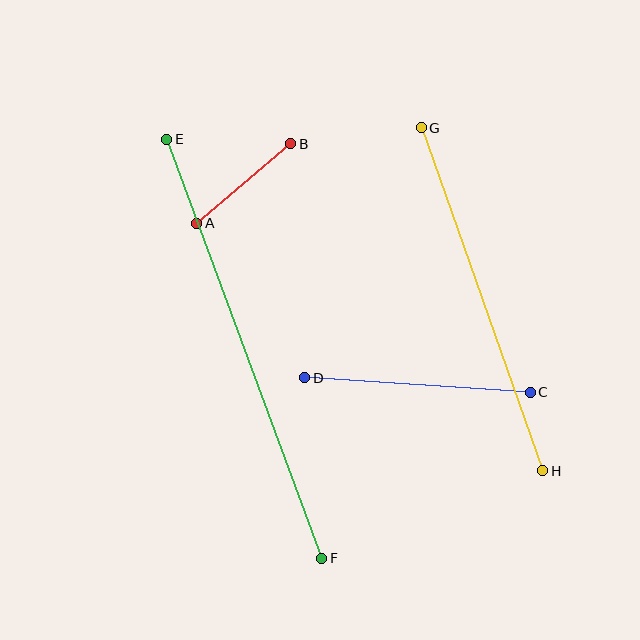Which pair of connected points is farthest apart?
Points E and F are farthest apart.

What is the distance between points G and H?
The distance is approximately 364 pixels.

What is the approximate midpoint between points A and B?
The midpoint is at approximately (244, 183) pixels.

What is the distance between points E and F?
The distance is approximately 446 pixels.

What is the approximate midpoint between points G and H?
The midpoint is at approximately (482, 299) pixels.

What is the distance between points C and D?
The distance is approximately 226 pixels.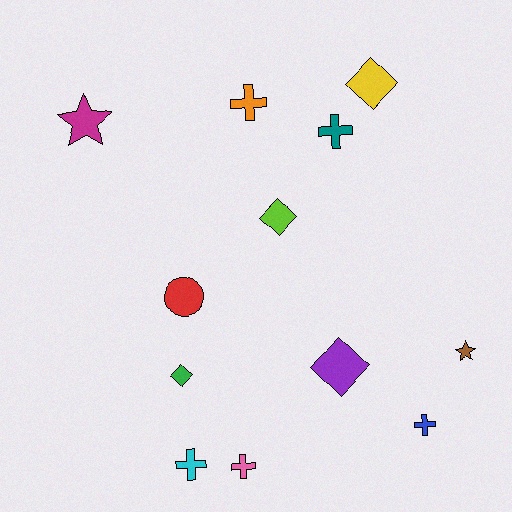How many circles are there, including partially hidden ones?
There is 1 circle.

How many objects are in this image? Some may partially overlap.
There are 12 objects.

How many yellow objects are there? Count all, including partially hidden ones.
There is 1 yellow object.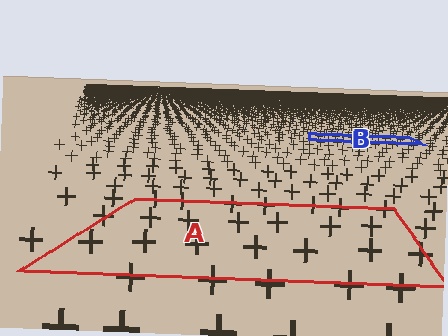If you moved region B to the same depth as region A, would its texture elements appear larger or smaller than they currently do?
They would appear larger. At a closer depth, the same texture elements are projected at a bigger on-screen size.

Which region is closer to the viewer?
Region A is closer. The texture elements there are larger and more spread out.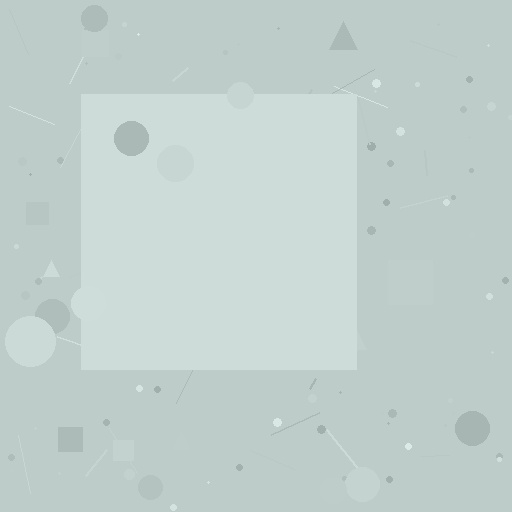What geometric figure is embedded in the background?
A square is embedded in the background.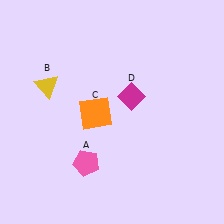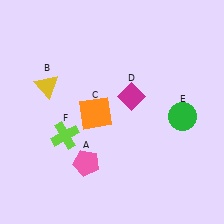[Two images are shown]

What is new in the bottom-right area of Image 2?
A green circle (E) was added in the bottom-right area of Image 2.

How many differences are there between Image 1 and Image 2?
There are 2 differences between the two images.